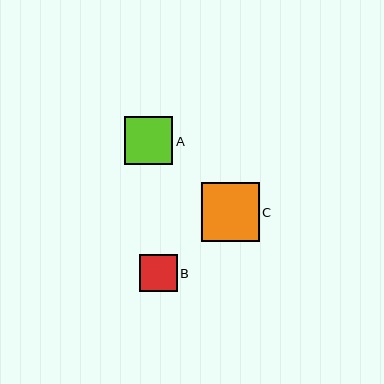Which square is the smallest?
Square B is the smallest with a size of approximately 38 pixels.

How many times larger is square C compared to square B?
Square C is approximately 1.5 times the size of square B.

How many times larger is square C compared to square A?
Square C is approximately 1.2 times the size of square A.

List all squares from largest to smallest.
From largest to smallest: C, A, B.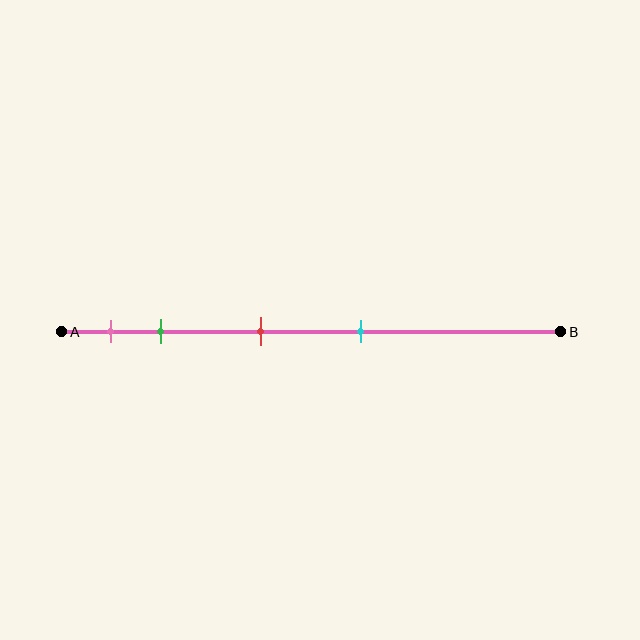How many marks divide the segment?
There are 4 marks dividing the segment.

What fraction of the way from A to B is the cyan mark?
The cyan mark is approximately 60% (0.6) of the way from A to B.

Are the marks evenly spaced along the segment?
No, the marks are not evenly spaced.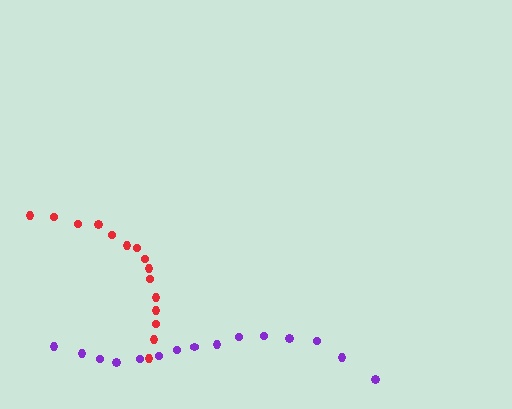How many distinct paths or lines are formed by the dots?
There are 2 distinct paths.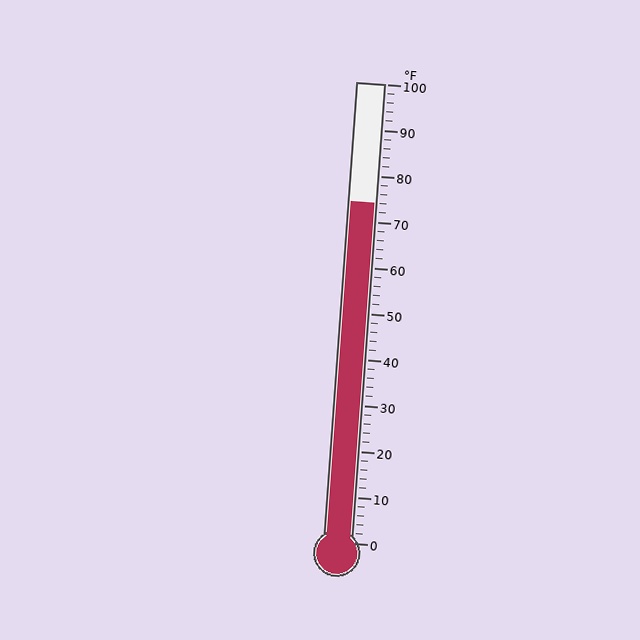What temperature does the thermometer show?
The thermometer shows approximately 74°F.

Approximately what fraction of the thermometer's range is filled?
The thermometer is filled to approximately 75% of its range.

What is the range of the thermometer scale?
The thermometer scale ranges from 0°F to 100°F.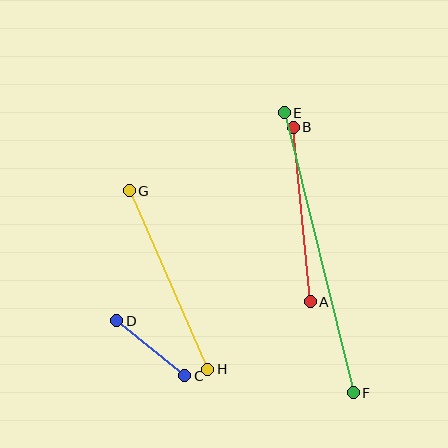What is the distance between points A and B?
The distance is approximately 175 pixels.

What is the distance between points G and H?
The distance is approximately 195 pixels.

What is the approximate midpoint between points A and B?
The midpoint is at approximately (302, 215) pixels.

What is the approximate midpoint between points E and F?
The midpoint is at approximately (319, 253) pixels.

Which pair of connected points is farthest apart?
Points E and F are farthest apart.